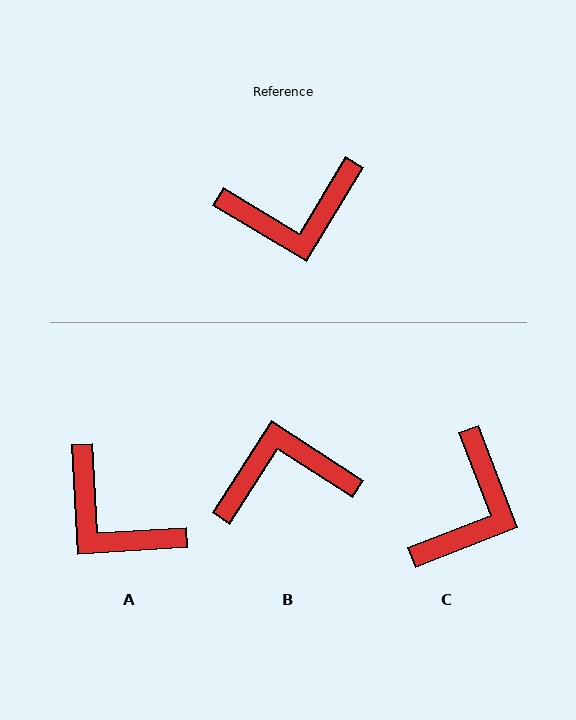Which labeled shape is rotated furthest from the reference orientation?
B, about 178 degrees away.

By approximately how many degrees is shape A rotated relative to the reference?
Approximately 56 degrees clockwise.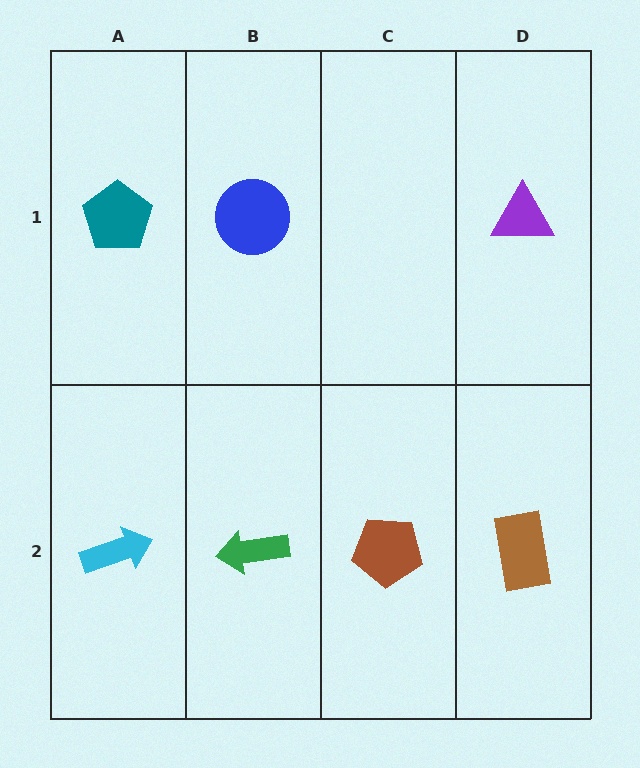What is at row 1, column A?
A teal pentagon.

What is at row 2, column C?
A brown pentagon.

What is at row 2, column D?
A brown rectangle.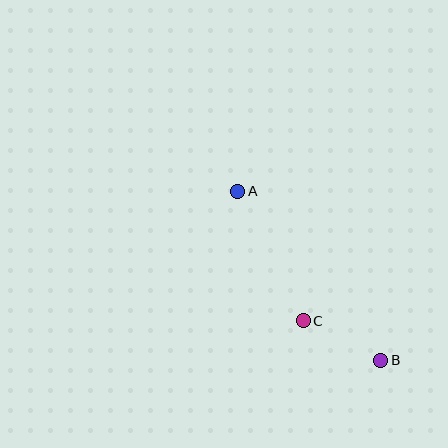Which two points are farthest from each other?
Points A and B are farthest from each other.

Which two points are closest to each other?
Points B and C are closest to each other.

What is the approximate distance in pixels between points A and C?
The distance between A and C is approximately 145 pixels.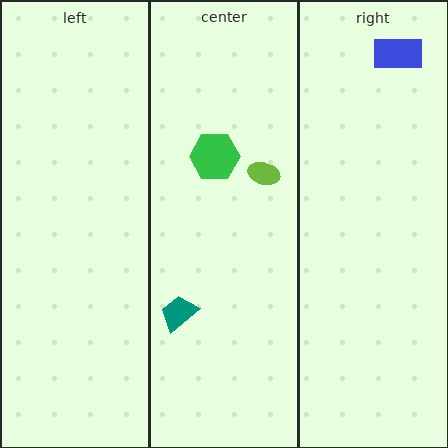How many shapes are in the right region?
1.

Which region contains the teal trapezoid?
The center region.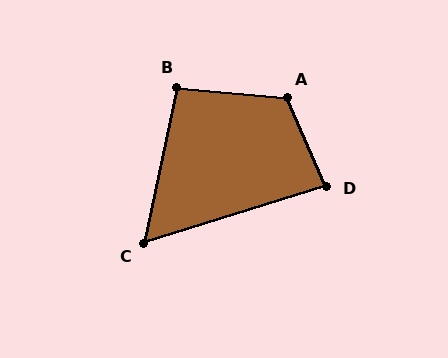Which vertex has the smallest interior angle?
C, at approximately 61 degrees.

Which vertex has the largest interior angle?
A, at approximately 119 degrees.